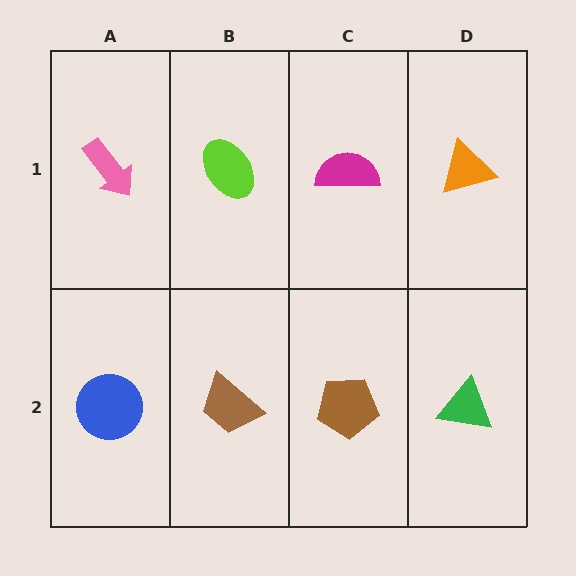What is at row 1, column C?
A magenta semicircle.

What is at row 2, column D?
A green triangle.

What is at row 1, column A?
A pink arrow.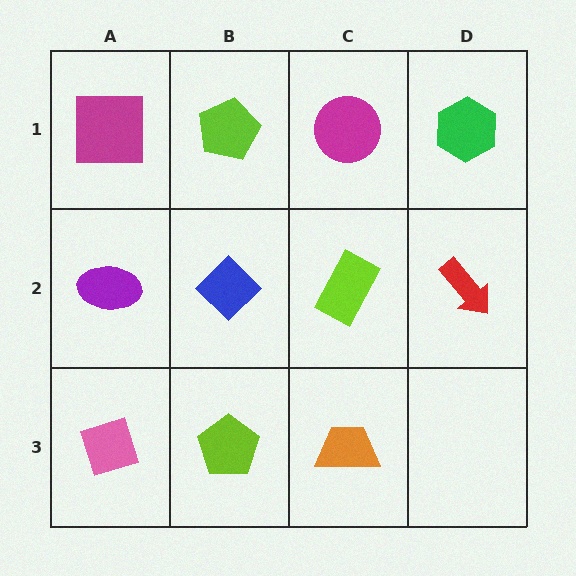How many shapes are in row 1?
4 shapes.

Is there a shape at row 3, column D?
No, that cell is empty.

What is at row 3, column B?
A lime pentagon.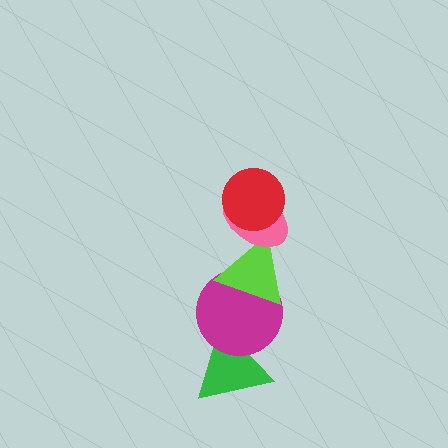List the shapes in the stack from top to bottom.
From top to bottom: the red circle, the pink ellipse, the lime triangle, the magenta circle, the green triangle.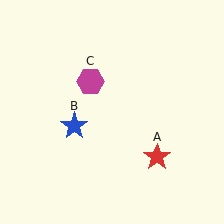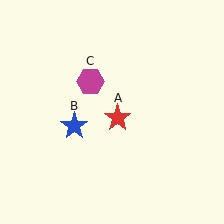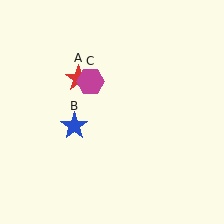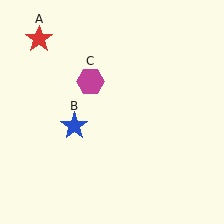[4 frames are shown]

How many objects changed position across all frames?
1 object changed position: red star (object A).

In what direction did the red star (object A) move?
The red star (object A) moved up and to the left.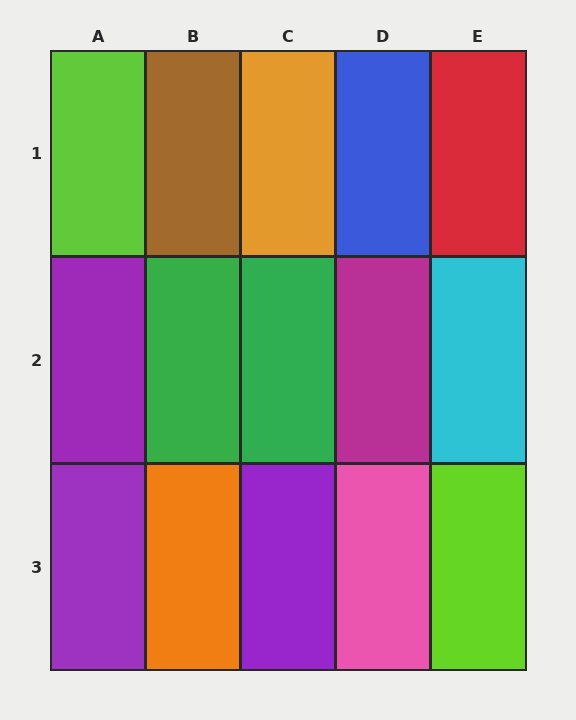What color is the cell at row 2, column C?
Green.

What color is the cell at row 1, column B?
Brown.